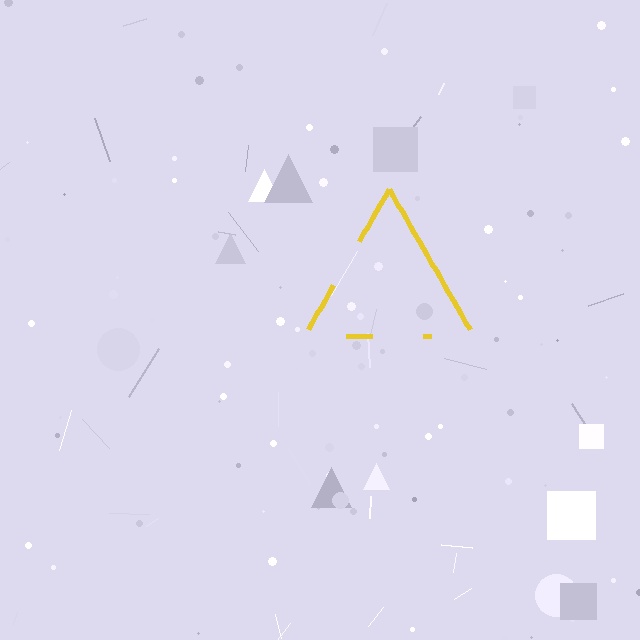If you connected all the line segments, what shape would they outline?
They would outline a triangle.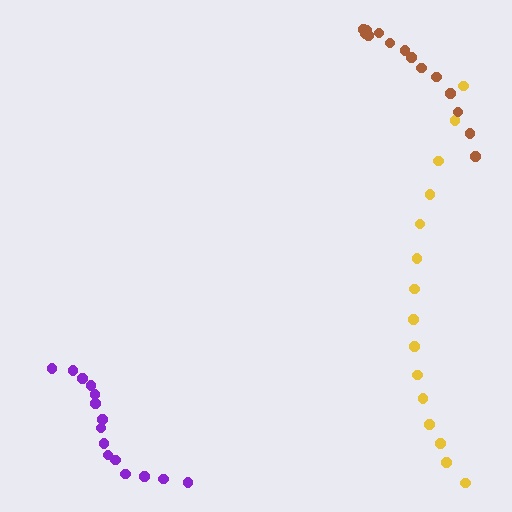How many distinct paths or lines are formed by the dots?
There are 3 distinct paths.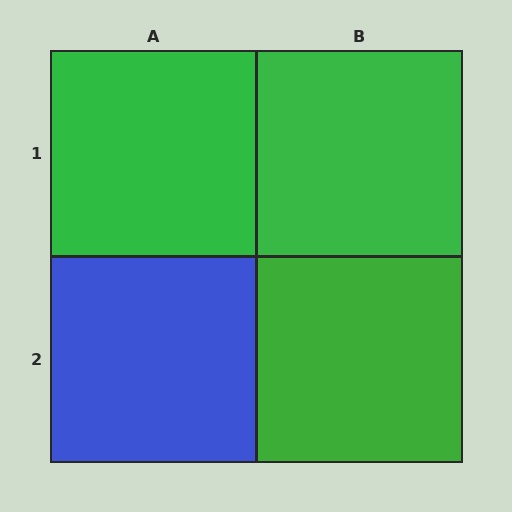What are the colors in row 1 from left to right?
Green, green.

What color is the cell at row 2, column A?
Blue.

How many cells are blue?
1 cell is blue.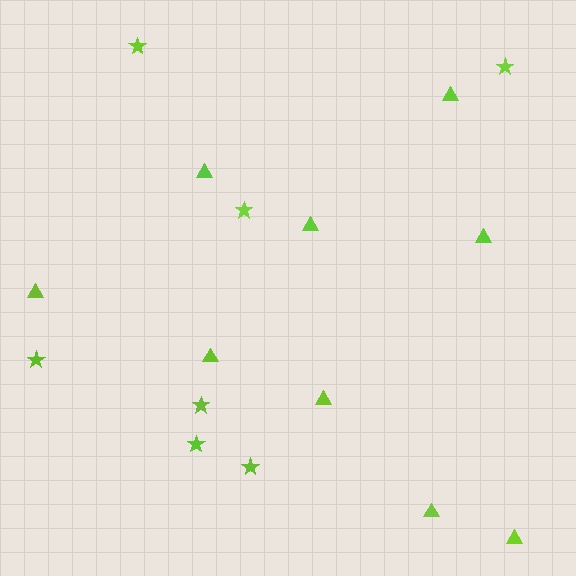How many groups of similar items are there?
There are 2 groups: one group of triangles (9) and one group of stars (7).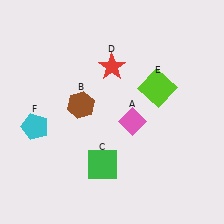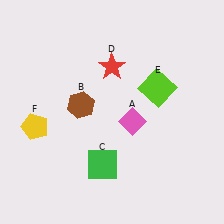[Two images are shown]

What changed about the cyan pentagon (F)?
In Image 1, F is cyan. In Image 2, it changed to yellow.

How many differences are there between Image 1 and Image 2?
There is 1 difference between the two images.